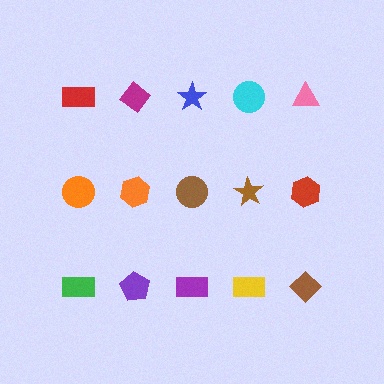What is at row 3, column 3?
A purple rectangle.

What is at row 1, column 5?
A pink triangle.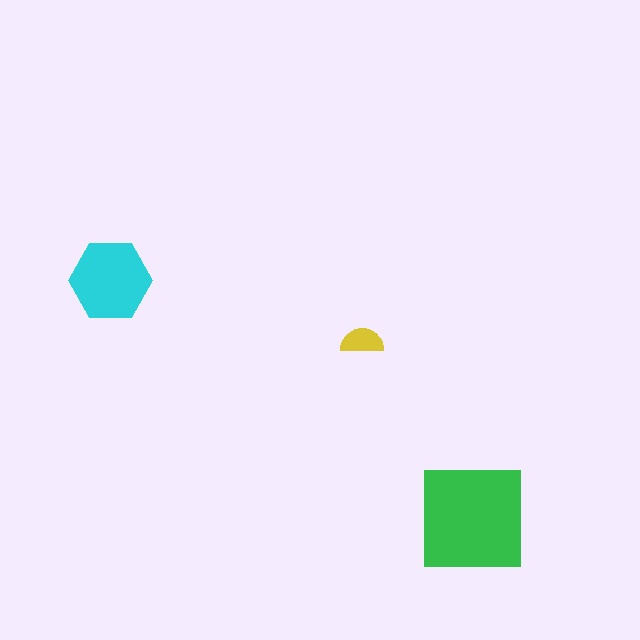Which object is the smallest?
The yellow semicircle.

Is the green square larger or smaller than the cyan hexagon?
Larger.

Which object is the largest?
The green square.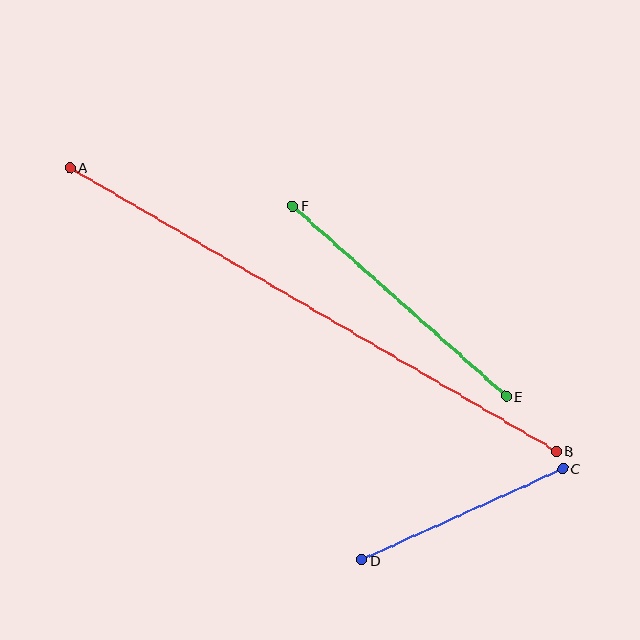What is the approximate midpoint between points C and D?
The midpoint is at approximately (462, 514) pixels.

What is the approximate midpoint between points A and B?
The midpoint is at approximately (313, 309) pixels.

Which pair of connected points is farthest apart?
Points A and B are farthest apart.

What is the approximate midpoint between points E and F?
The midpoint is at approximately (399, 301) pixels.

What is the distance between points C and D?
The distance is approximately 221 pixels.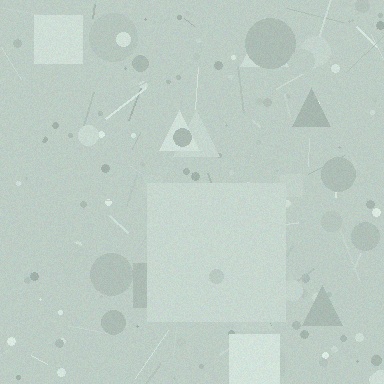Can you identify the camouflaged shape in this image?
The camouflaged shape is a square.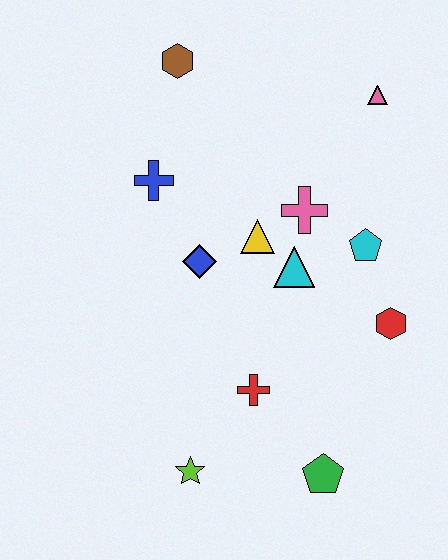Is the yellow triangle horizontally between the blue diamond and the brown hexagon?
No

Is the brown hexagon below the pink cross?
No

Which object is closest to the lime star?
The red cross is closest to the lime star.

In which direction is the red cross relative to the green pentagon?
The red cross is above the green pentagon.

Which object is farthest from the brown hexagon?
The green pentagon is farthest from the brown hexagon.